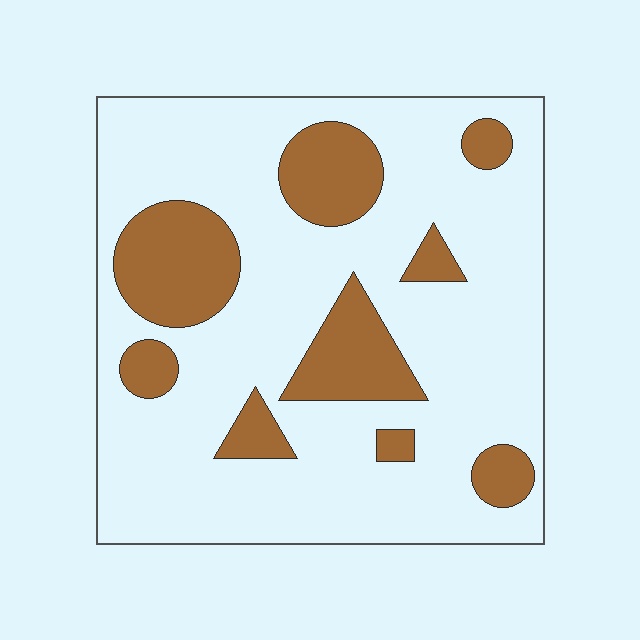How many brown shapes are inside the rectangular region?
9.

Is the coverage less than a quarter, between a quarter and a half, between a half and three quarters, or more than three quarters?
Less than a quarter.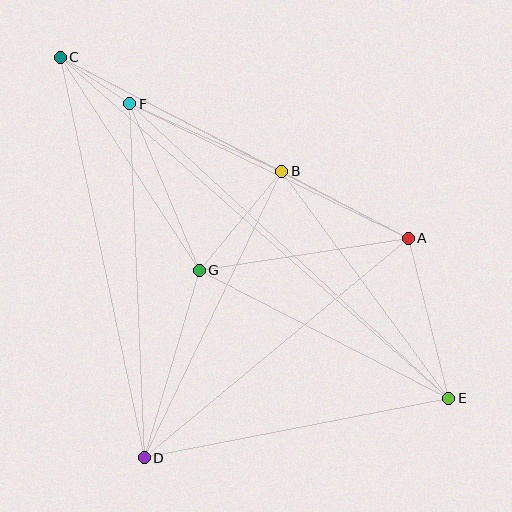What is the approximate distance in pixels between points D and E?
The distance between D and E is approximately 310 pixels.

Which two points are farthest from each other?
Points C and E are farthest from each other.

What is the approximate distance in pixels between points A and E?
The distance between A and E is approximately 165 pixels.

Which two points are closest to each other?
Points C and F are closest to each other.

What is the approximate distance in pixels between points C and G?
The distance between C and G is approximately 254 pixels.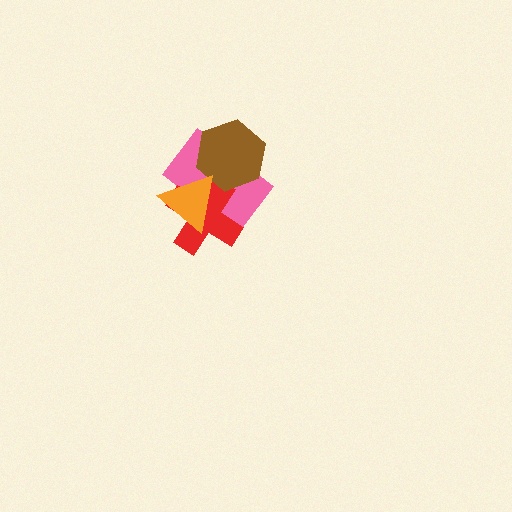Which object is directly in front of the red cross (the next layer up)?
The brown hexagon is directly in front of the red cross.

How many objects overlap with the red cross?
3 objects overlap with the red cross.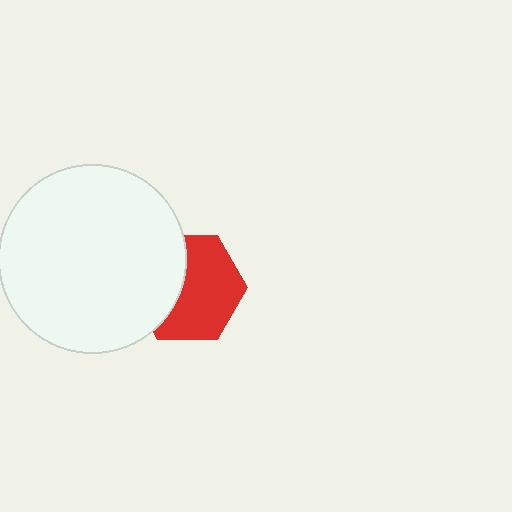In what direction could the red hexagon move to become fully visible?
The red hexagon could move right. That would shift it out from behind the white circle entirely.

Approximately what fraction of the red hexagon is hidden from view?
Roughly 39% of the red hexagon is hidden behind the white circle.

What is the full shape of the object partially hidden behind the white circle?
The partially hidden object is a red hexagon.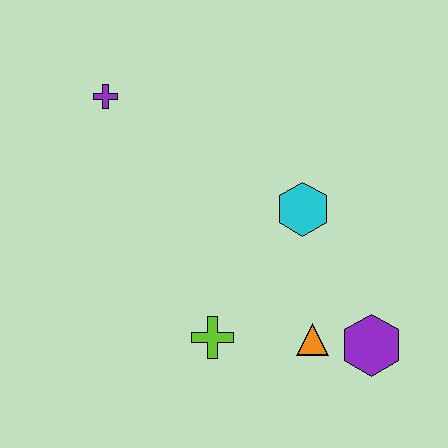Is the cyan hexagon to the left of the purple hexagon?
Yes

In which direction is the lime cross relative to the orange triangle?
The lime cross is to the left of the orange triangle.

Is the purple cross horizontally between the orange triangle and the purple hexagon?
No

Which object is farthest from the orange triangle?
The purple cross is farthest from the orange triangle.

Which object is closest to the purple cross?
The cyan hexagon is closest to the purple cross.